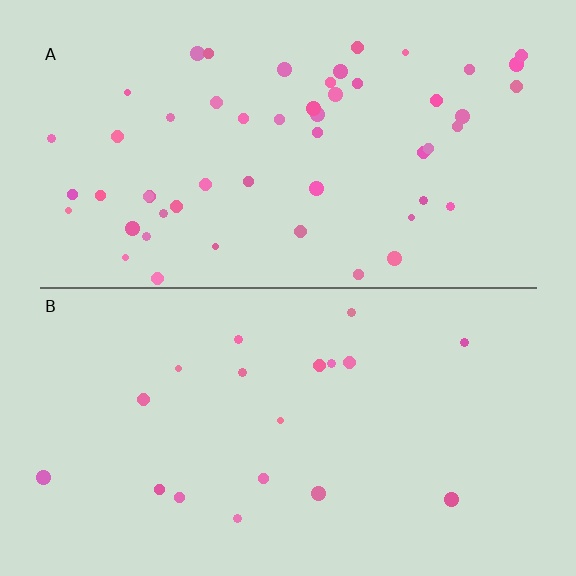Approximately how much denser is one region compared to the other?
Approximately 2.9× — region A over region B.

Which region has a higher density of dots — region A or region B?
A (the top).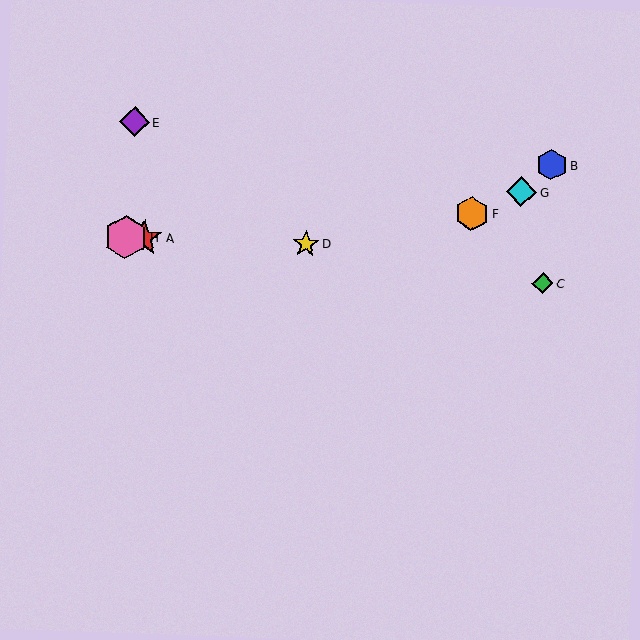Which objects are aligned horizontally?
Objects A, D, H are aligned horizontally.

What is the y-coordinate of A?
Object A is at y≈238.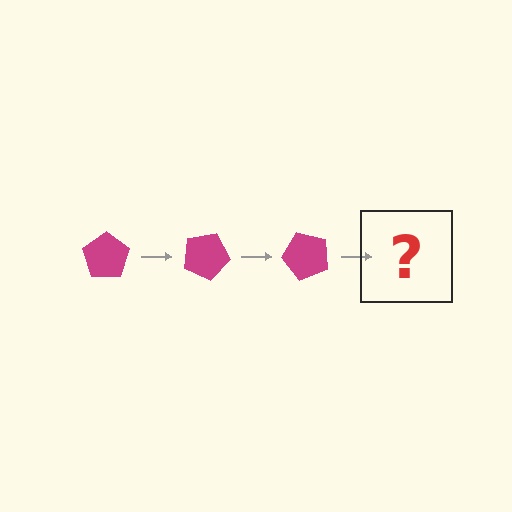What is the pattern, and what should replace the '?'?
The pattern is that the pentagon rotates 25 degrees each step. The '?' should be a magenta pentagon rotated 75 degrees.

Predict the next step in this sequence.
The next step is a magenta pentagon rotated 75 degrees.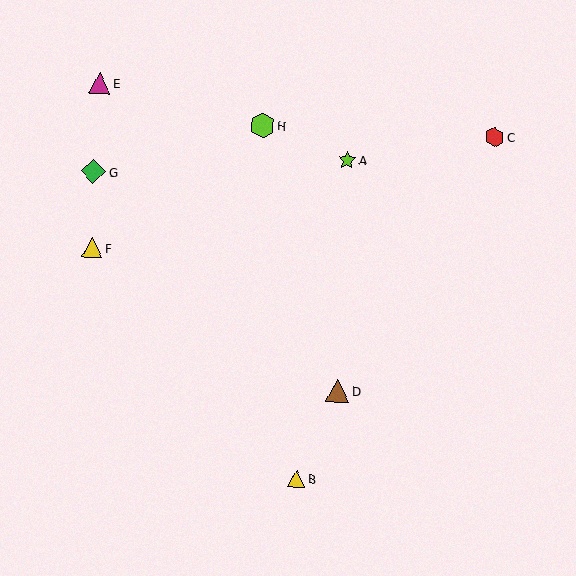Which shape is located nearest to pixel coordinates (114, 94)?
The magenta triangle (labeled E) at (100, 84) is nearest to that location.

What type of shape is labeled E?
Shape E is a magenta triangle.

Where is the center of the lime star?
The center of the lime star is at (347, 160).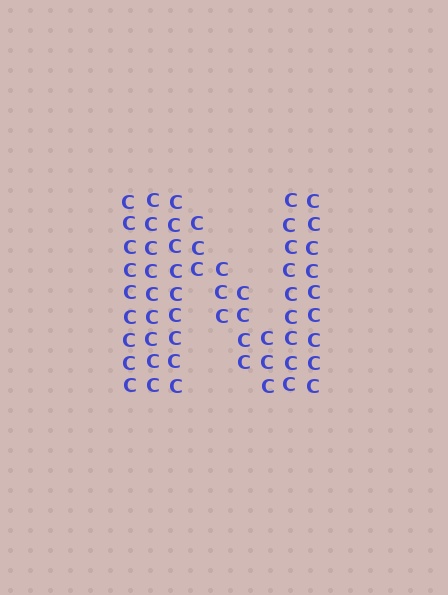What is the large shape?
The large shape is the letter N.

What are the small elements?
The small elements are letter C's.